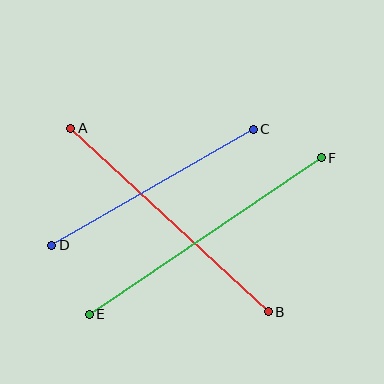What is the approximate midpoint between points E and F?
The midpoint is at approximately (205, 236) pixels.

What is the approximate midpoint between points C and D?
The midpoint is at approximately (152, 187) pixels.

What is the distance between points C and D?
The distance is approximately 233 pixels.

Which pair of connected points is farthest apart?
Points E and F are farthest apart.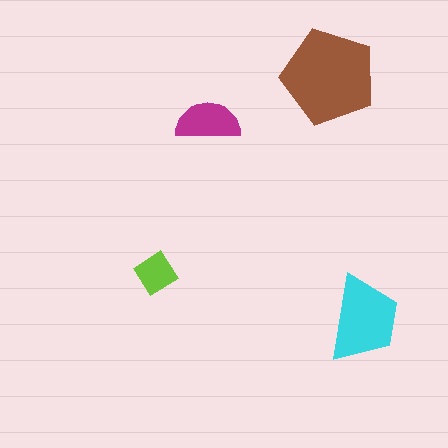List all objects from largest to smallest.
The brown pentagon, the cyan trapezoid, the magenta semicircle, the lime diamond.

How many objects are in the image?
There are 4 objects in the image.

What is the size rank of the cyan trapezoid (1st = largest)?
2nd.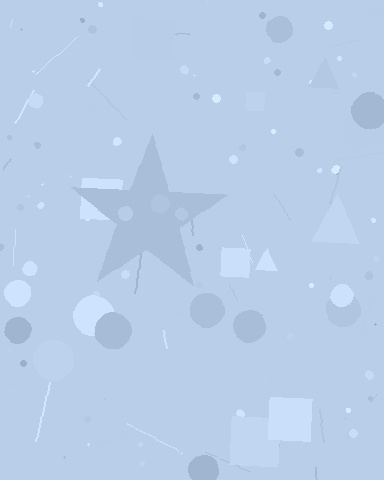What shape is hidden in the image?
A star is hidden in the image.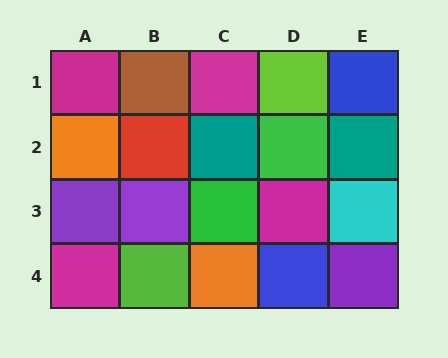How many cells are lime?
2 cells are lime.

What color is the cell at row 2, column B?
Red.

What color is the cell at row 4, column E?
Purple.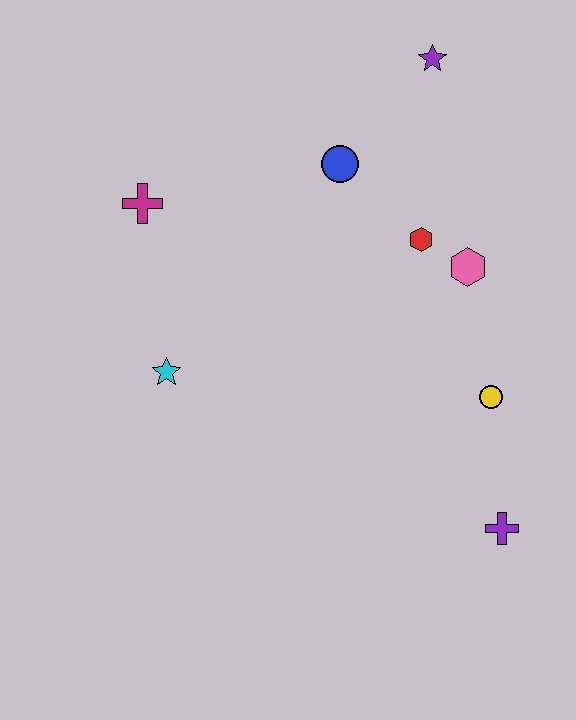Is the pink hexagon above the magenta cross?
No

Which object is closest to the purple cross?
The yellow circle is closest to the purple cross.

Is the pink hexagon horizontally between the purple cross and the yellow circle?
No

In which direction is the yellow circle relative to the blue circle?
The yellow circle is below the blue circle.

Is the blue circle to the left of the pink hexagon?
Yes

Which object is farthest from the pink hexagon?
The magenta cross is farthest from the pink hexagon.